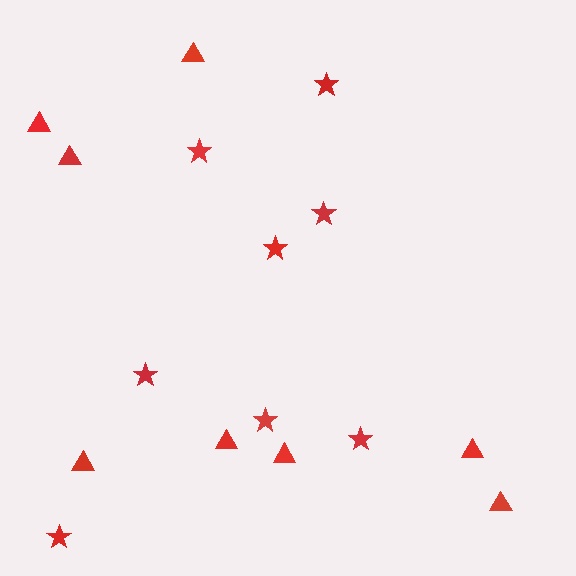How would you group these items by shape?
There are 2 groups: one group of stars (8) and one group of triangles (8).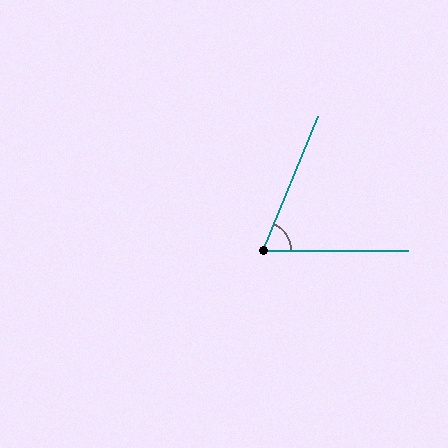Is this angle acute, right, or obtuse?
It is acute.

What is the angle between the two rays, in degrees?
Approximately 67 degrees.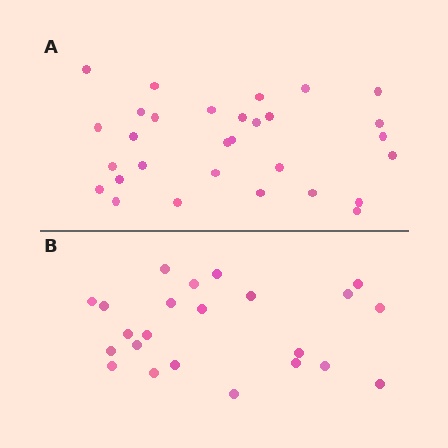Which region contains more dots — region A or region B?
Region A (the top region) has more dots.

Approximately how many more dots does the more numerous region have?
Region A has roughly 8 or so more dots than region B.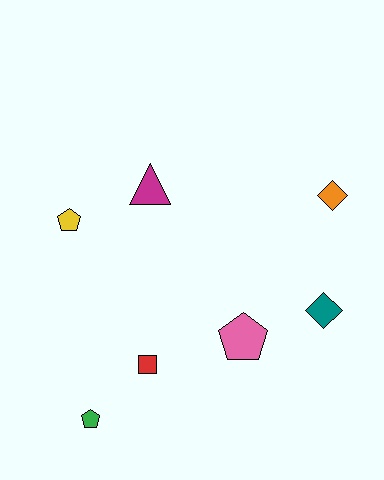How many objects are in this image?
There are 7 objects.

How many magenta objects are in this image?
There is 1 magenta object.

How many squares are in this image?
There is 1 square.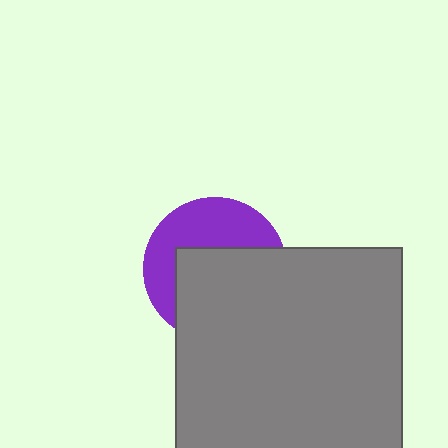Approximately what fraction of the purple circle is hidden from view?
Roughly 56% of the purple circle is hidden behind the gray square.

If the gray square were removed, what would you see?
You would see the complete purple circle.